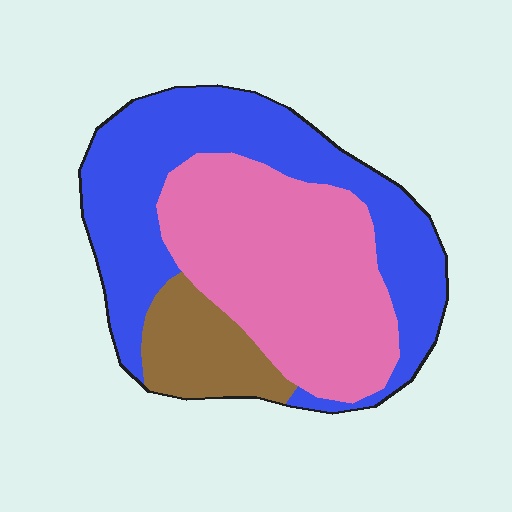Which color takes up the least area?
Brown, at roughly 15%.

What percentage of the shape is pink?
Pink takes up about two fifths (2/5) of the shape.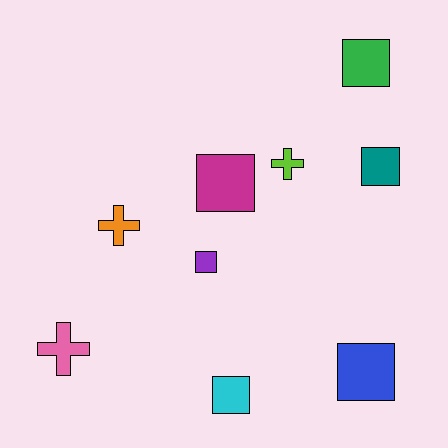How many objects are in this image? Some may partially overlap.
There are 9 objects.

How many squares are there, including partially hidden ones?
There are 6 squares.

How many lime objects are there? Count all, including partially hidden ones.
There is 1 lime object.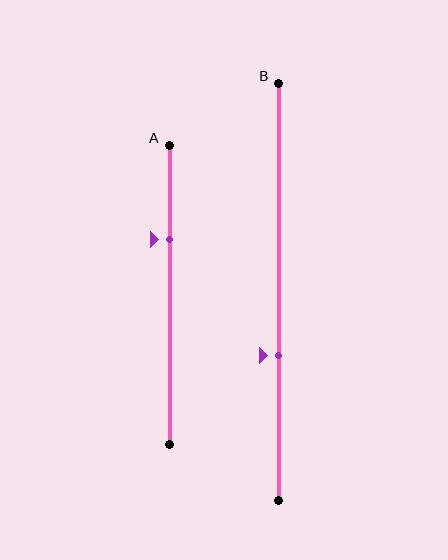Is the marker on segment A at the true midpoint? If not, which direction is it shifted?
No, the marker on segment A is shifted upward by about 18% of the segment length.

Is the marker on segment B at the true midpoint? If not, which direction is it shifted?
No, the marker on segment B is shifted downward by about 15% of the segment length.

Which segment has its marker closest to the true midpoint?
Segment B has its marker closest to the true midpoint.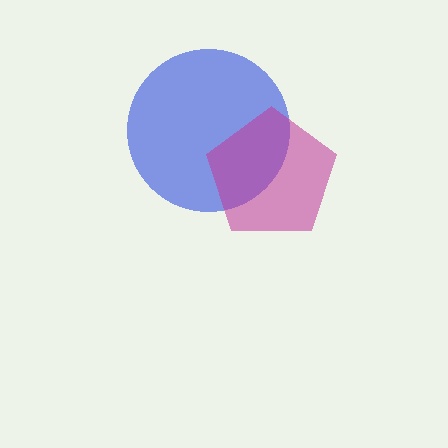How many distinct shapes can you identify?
There are 2 distinct shapes: a blue circle, a magenta pentagon.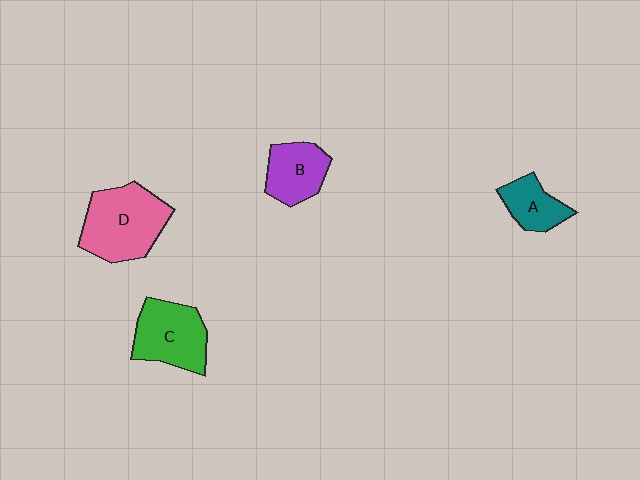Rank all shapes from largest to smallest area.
From largest to smallest: D (pink), C (green), B (purple), A (teal).